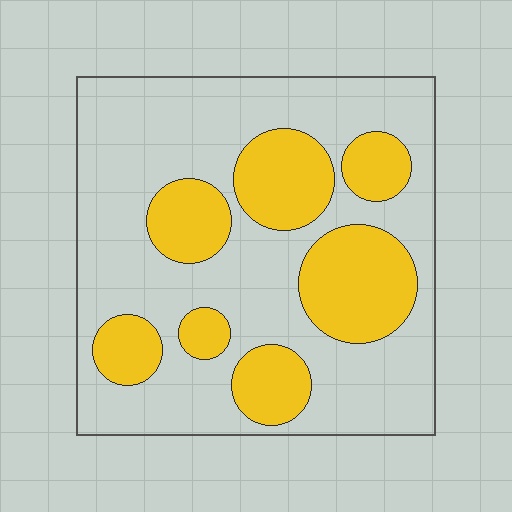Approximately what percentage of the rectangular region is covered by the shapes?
Approximately 30%.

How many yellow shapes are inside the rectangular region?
7.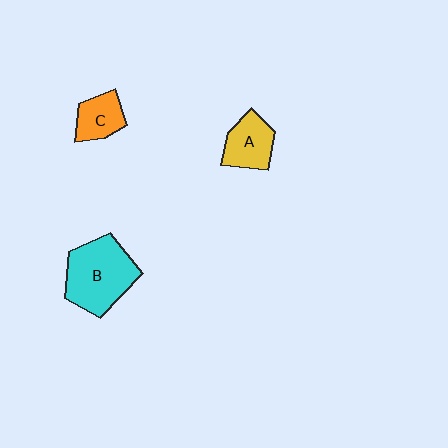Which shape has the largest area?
Shape B (cyan).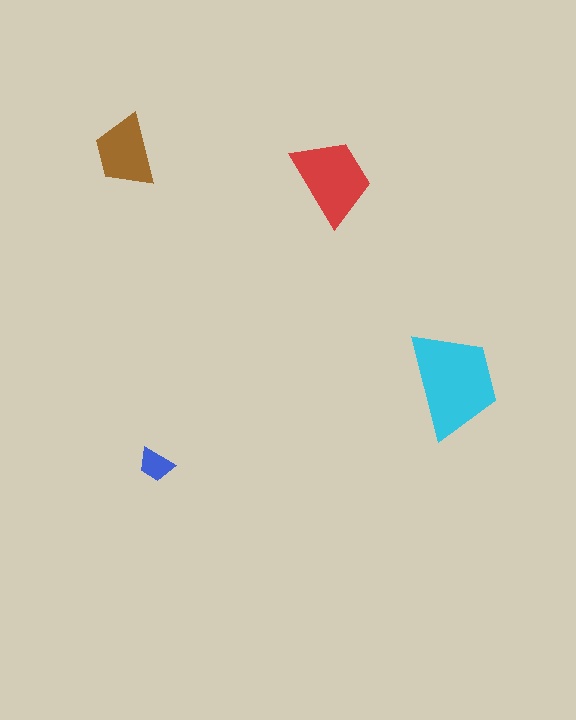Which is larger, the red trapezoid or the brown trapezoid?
The red one.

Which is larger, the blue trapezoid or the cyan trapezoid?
The cyan one.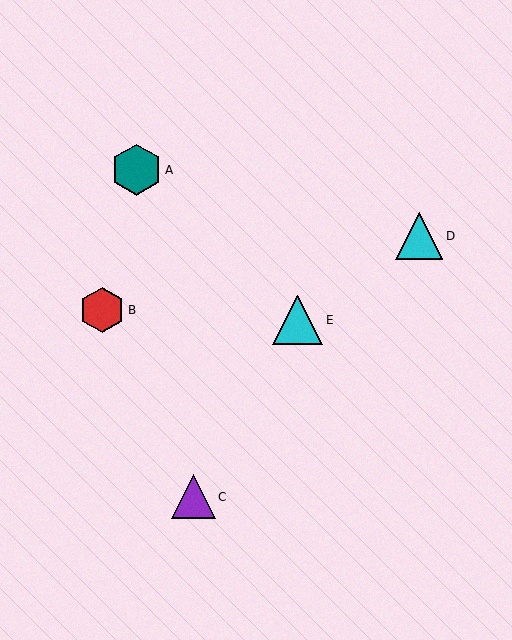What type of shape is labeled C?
Shape C is a purple triangle.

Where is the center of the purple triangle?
The center of the purple triangle is at (193, 497).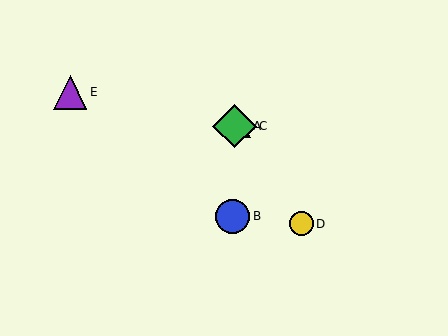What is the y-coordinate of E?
Object E is at y≈92.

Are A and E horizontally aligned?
No, A is at y≈126 and E is at y≈92.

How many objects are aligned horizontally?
2 objects (A, C) are aligned horizontally.